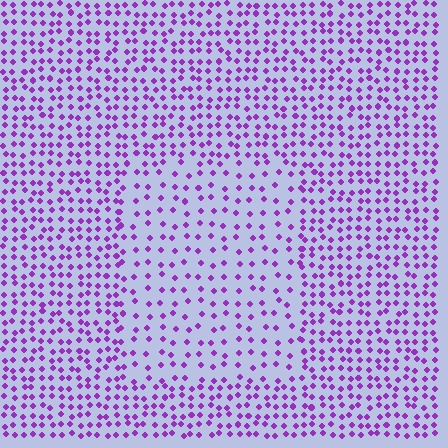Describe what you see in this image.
The image contains small purple elements arranged at two different densities. A rectangle-shaped region is visible where the elements are less densely packed than the surrounding area.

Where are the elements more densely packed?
The elements are more densely packed outside the rectangle boundary.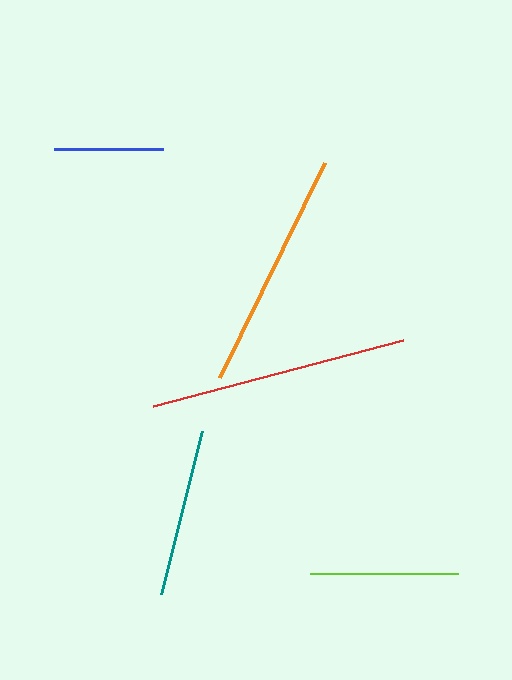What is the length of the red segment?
The red segment is approximately 259 pixels long.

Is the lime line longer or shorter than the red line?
The red line is longer than the lime line.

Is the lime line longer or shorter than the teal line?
The teal line is longer than the lime line.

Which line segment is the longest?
The red line is the longest at approximately 259 pixels.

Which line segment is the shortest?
The blue line is the shortest at approximately 109 pixels.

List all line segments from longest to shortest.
From longest to shortest: red, orange, teal, lime, blue.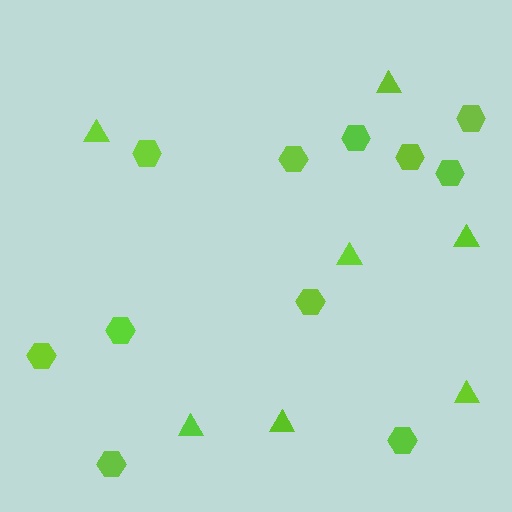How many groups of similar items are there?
There are 2 groups: one group of hexagons (11) and one group of triangles (7).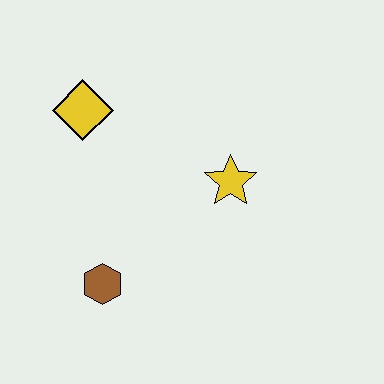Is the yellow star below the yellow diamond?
Yes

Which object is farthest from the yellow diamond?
The brown hexagon is farthest from the yellow diamond.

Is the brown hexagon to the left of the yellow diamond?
No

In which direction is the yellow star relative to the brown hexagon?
The yellow star is to the right of the brown hexagon.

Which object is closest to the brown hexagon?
The yellow star is closest to the brown hexagon.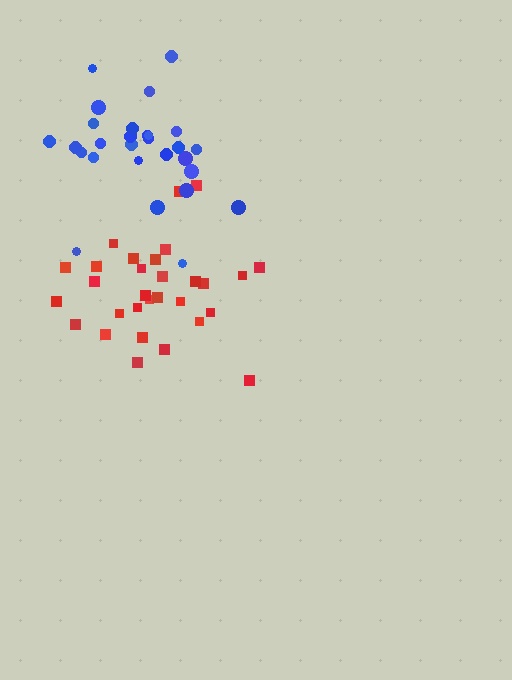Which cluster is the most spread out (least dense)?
Red.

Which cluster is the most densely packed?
Blue.